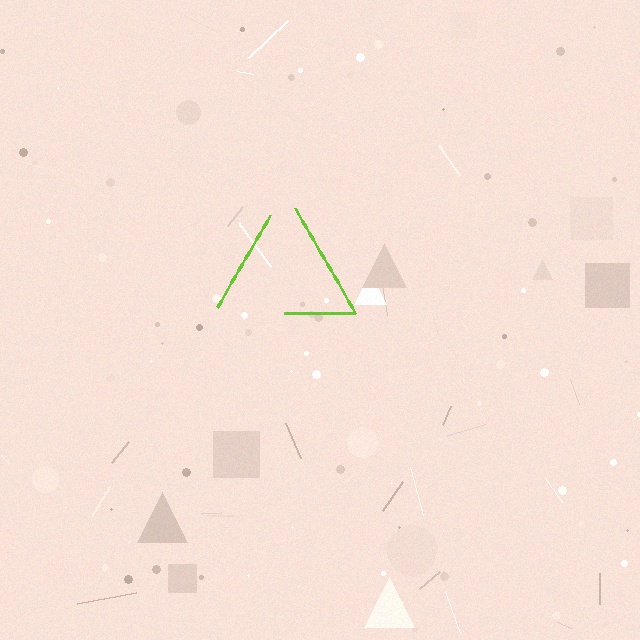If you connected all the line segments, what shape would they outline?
They would outline a triangle.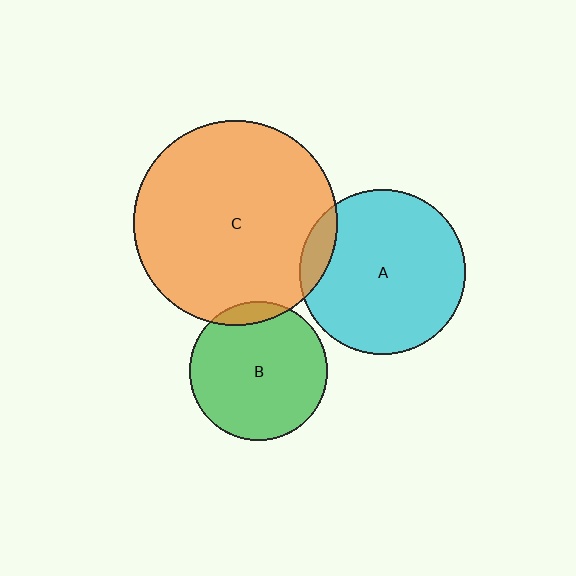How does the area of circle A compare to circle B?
Approximately 1.4 times.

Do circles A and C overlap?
Yes.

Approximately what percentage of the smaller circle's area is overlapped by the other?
Approximately 10%.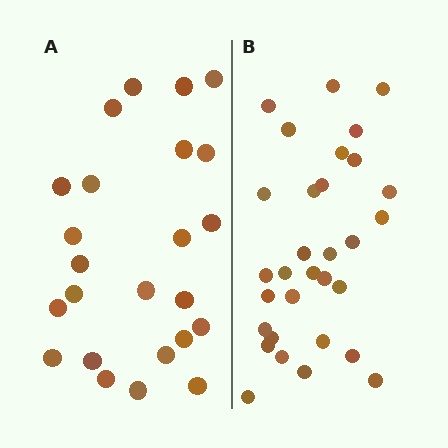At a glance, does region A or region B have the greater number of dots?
Region B (the right region) has more dots.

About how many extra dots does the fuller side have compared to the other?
Region B has roughly 8 or so more dots than region A.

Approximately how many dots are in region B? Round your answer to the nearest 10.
About 30 dots. (The exact count is 31, which rounds to 30.)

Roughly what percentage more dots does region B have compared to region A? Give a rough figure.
About 30% more.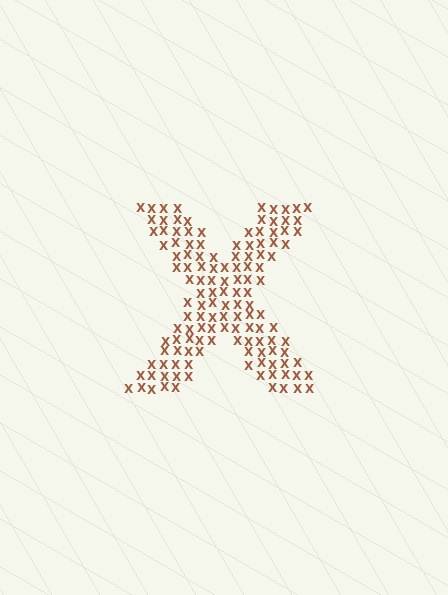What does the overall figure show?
The overall figure shows the letter X.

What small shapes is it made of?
It is made of small letter X's.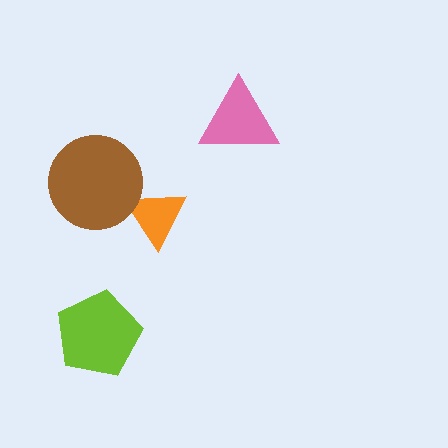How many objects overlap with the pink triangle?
0 objects overlap with the pink triangle.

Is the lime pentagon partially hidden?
No, no other shape covers it.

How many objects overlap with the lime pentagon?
0 objects overlap with the lime pentagon.